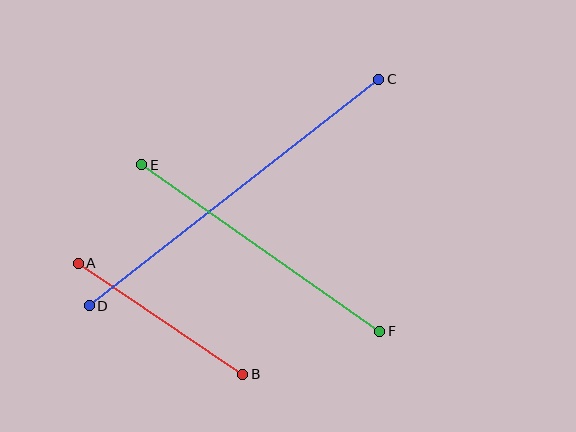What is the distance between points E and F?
The distance is approximately 291 pixels.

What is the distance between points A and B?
The distance is approximately 199 pixels.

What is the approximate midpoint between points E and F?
The midpoint is at approximately (261, 248) pixels.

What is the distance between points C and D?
The distance is approximately 368 pixels.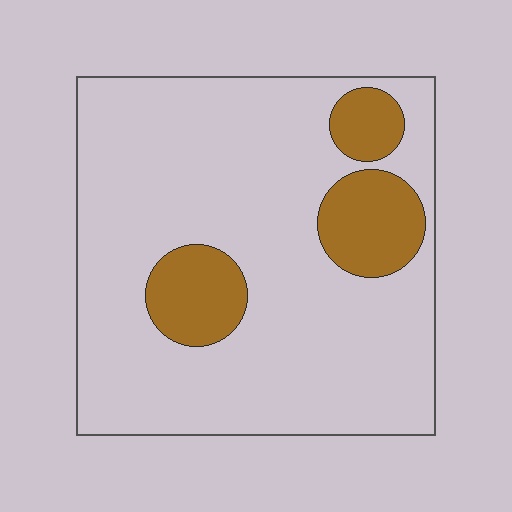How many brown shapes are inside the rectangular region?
3.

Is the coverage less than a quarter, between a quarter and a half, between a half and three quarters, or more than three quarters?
Less than a quarter.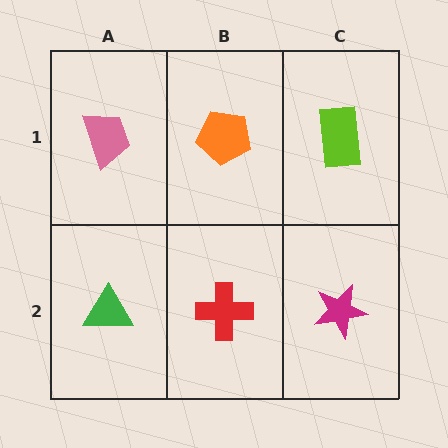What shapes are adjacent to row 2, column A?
A pink trapezoid (row 1, column A), a red cross (row 2, column B).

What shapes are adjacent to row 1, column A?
A green triangle (row 2, column A), an orange pentagon (row 1, column B).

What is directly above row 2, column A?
A pink trapezoid.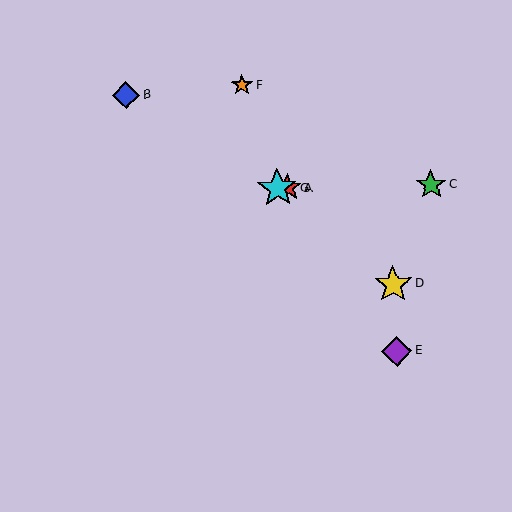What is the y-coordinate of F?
Object F is at y≈85.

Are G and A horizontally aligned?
Yes, both are at y≈188.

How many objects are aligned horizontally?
3 objects (A, C, G) are aligned horizontally.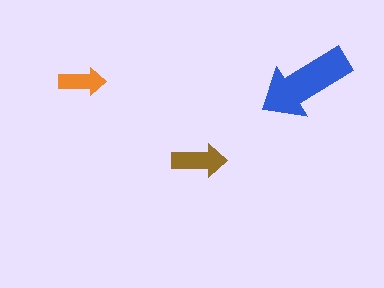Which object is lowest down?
The brown arrow is bottommost.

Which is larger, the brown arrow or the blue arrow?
The blue one.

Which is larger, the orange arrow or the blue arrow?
The blue one.